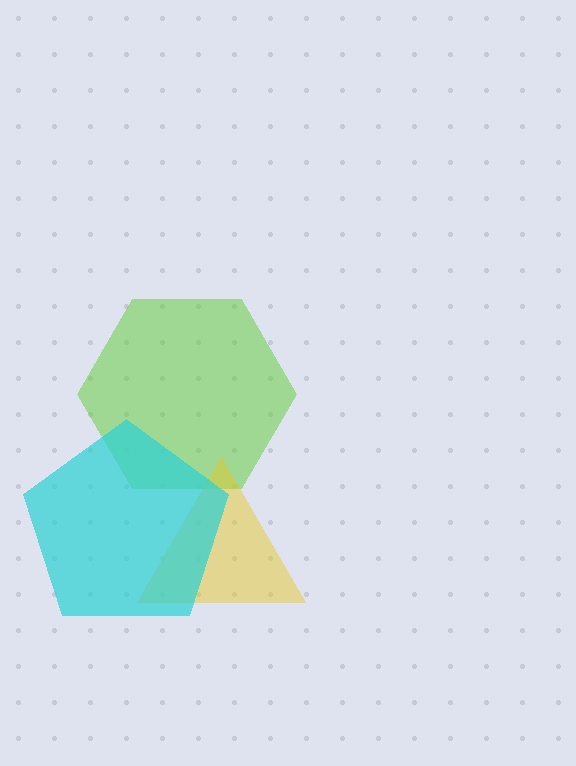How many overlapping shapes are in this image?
There are 3 overlapping shapes in the image.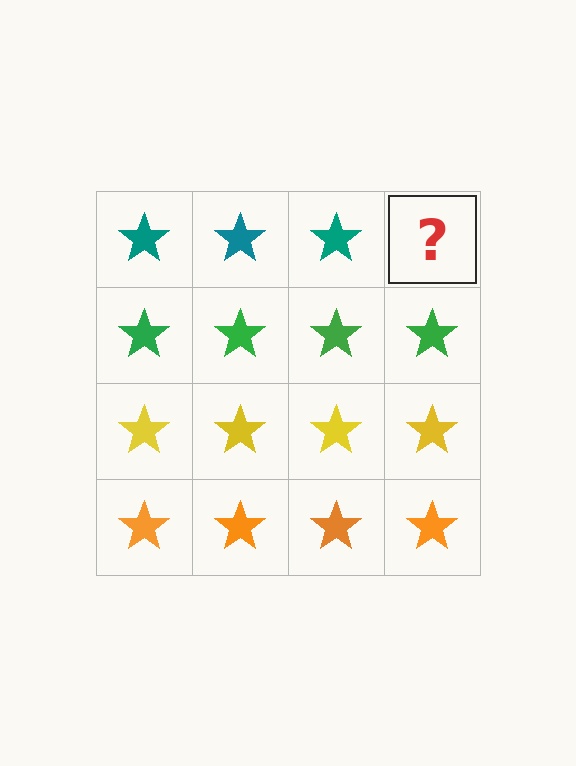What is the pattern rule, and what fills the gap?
The rule is that each row has a consistent color. The gap should be filled with a teal star.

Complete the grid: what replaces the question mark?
The question mark should be replaced with a teal star.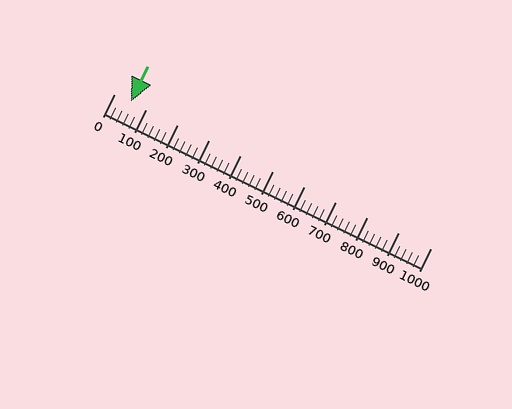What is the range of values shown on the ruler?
The ruler shows values from 0 to 1000.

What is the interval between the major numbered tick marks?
The major tick marks are spaced 100 units apart.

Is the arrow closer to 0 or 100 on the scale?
The arrow is closer to 100.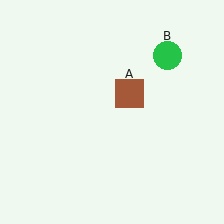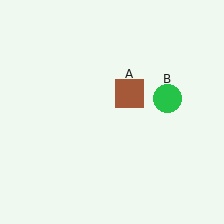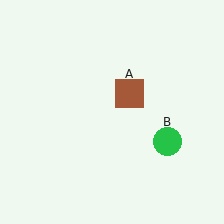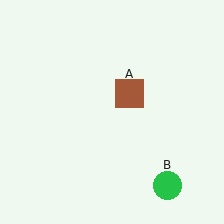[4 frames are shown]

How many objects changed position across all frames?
1 object changed position: green circle (object B).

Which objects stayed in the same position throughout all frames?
Brown square (object A) remained stationary.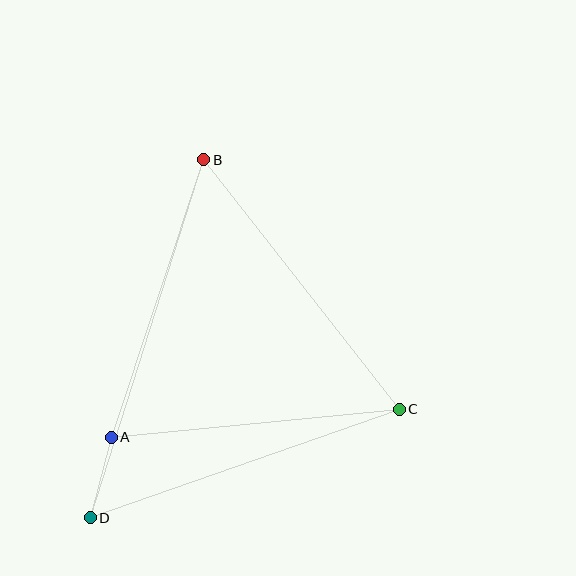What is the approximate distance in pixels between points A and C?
The distance between A and C is approximately 289 pixels.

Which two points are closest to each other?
Points A and D are closest to each other.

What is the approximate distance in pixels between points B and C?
The distance between B and C is approximately 317 pixels.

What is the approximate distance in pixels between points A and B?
The distance between A and B is approximately 292 pixels.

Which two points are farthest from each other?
Points B and D are farthest from each other.